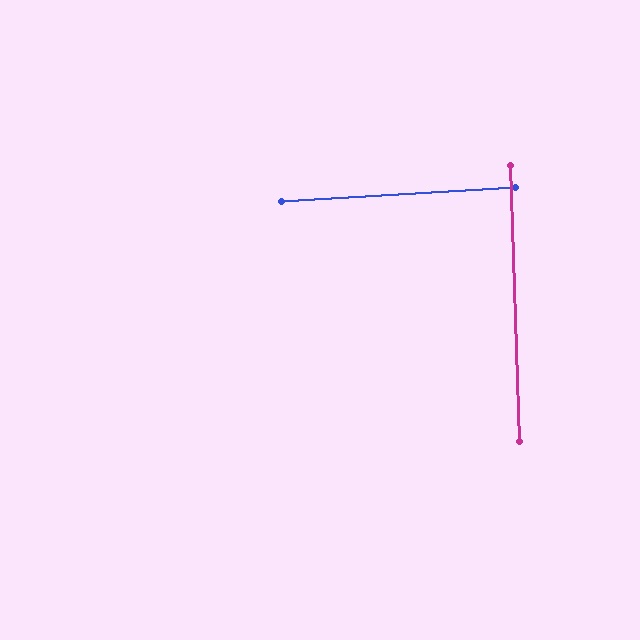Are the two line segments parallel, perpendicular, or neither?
Perpendicular — they meet at approximately 89°.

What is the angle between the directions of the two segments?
Approximately 89 degrees.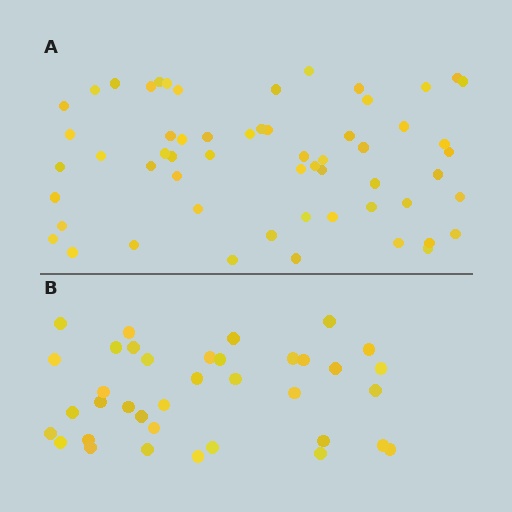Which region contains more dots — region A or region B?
Region A (the top region) has more dots.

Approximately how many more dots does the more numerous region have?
Region A has approximately 20 more dots than region B.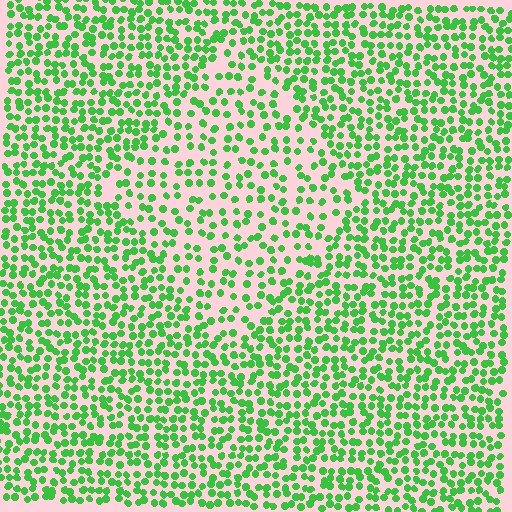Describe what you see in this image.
The image contains small green elements arranged at two different densities. A diamond-shaped region is visible where the elements are less densely packed than the surrounding area.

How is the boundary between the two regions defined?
The boundary is defined by a change in element density (approximately 1.7x ratio). All elements are the same color, size, and shape.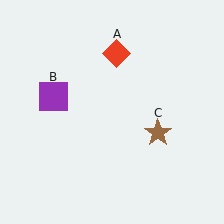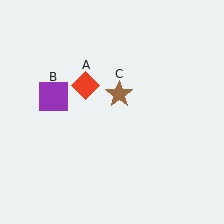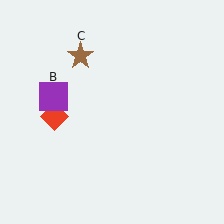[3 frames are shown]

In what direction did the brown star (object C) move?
The brown star (object C) moved up and to the left.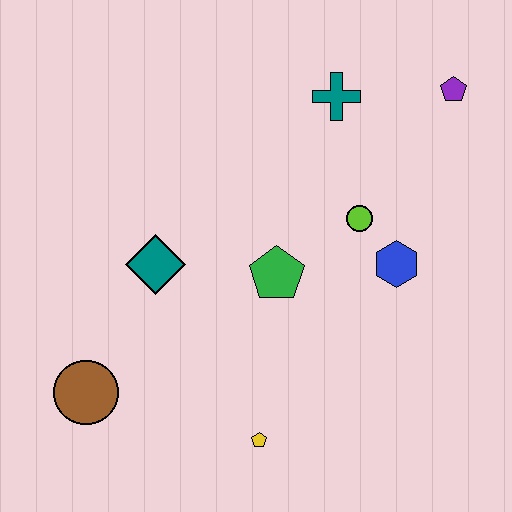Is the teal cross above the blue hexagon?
Yes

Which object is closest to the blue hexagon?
The lime circle is closest to the blue hexagon.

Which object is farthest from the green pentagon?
The purple pentagon is farthest from the green pentagon.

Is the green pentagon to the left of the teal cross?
Yes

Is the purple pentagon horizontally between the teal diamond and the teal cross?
No